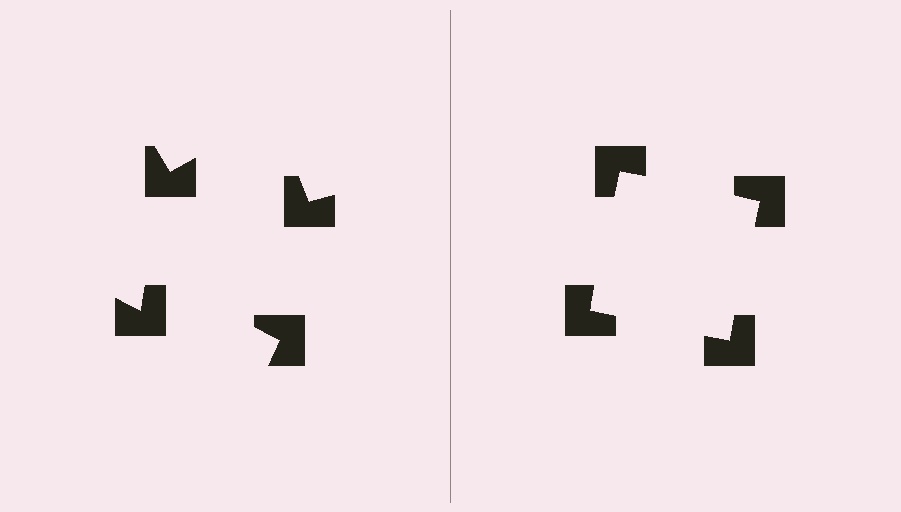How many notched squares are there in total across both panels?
8 — 4 on each side.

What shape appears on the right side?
An illusory square.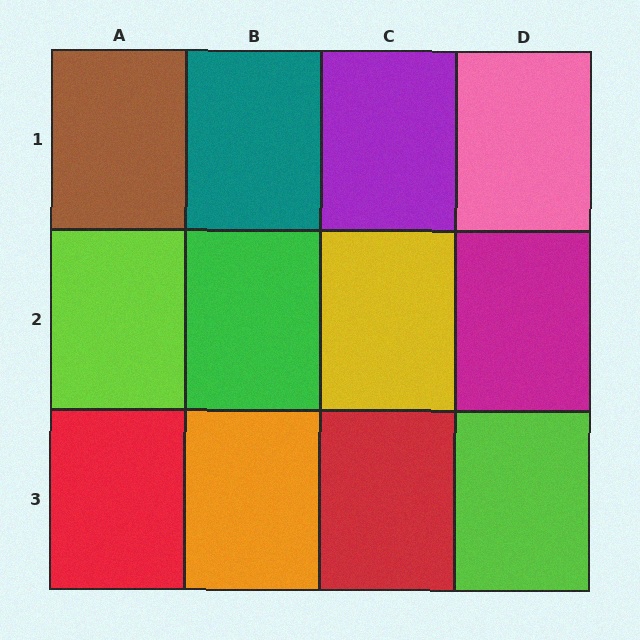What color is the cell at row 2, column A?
Lime.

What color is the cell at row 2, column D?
Magenta.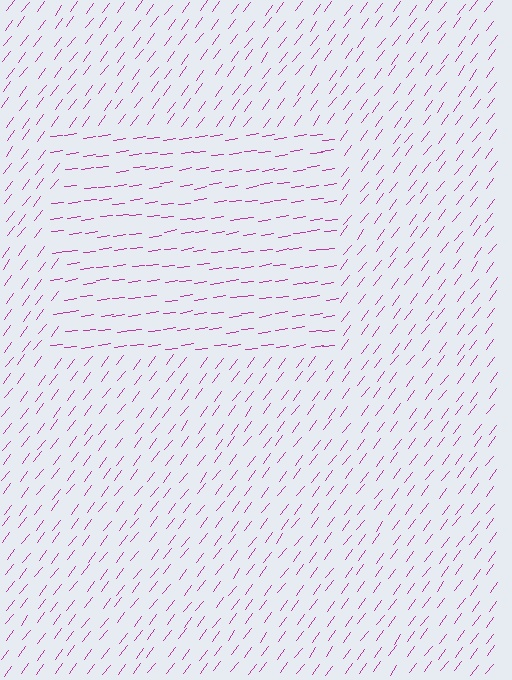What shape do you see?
I see a rectangle.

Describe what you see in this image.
The image is filled with small magenta line segments. A rectangle region in the image has lines oriented differently from the surrounding lines, creating a visible texture boundary.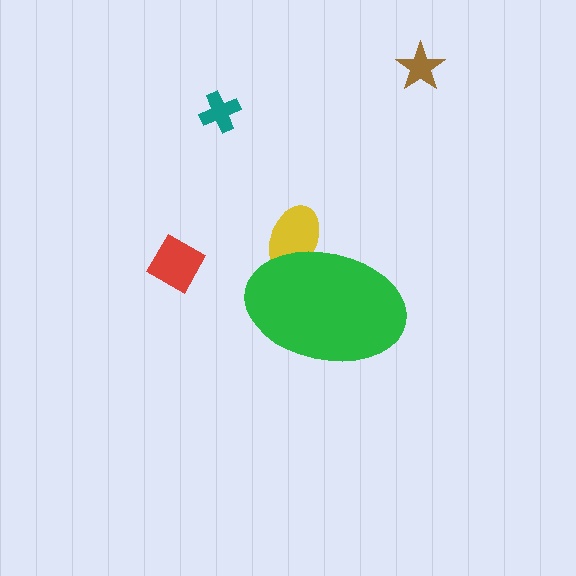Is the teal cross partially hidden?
No, the teal cross is fully visible.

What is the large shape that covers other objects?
A green ellipse.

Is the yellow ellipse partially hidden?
Yes, the yellow ellipse is partially hidden behind the green ellipse.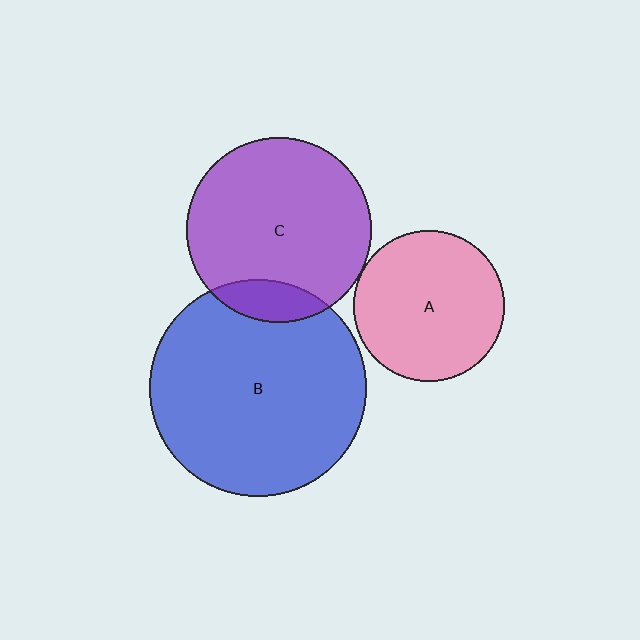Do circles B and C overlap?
Yes.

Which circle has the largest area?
Circle B (blue).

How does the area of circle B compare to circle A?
Approximately 2.1 times.